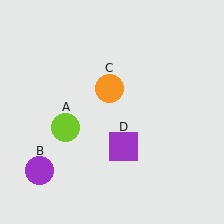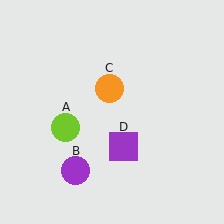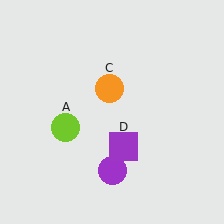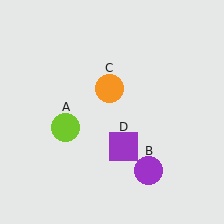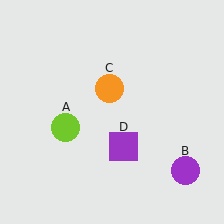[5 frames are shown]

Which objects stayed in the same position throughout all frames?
Lime circle (object A) and orange circle (object C) and purple square (object D) remained stationary.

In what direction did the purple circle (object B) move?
The purple circle (object B) moved right.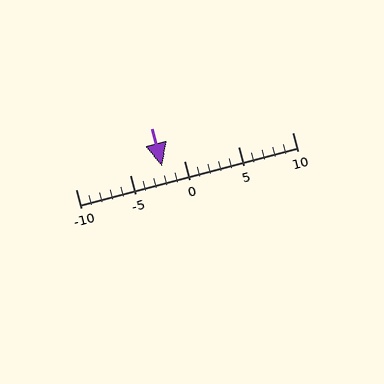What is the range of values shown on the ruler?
The ruler shows values from -10 to 10.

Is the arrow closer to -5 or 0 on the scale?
The arrow is closer to 0.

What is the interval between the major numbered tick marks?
The major tick marks are spaced 5 units apart.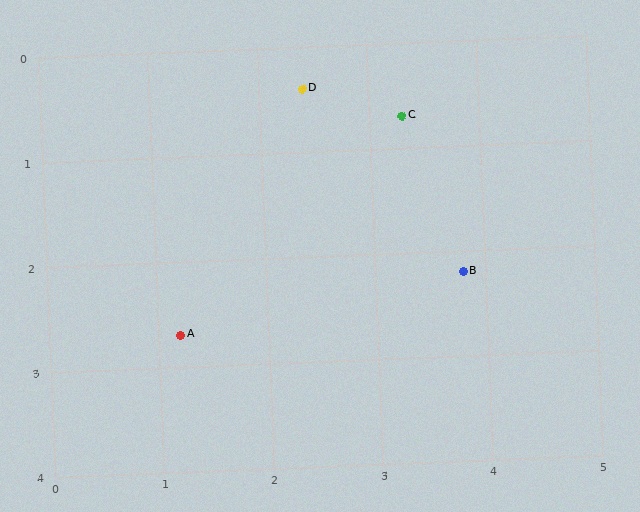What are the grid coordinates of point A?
Point A is at approximately (1.2, 2.7).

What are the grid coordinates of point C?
Point C is at approximately (3.3, 0.7).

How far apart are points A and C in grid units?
Points A and C are about 2.9 grid units apart.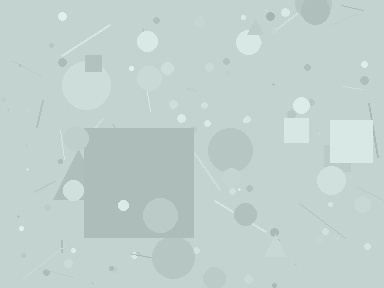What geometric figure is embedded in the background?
A square is embedded in the background.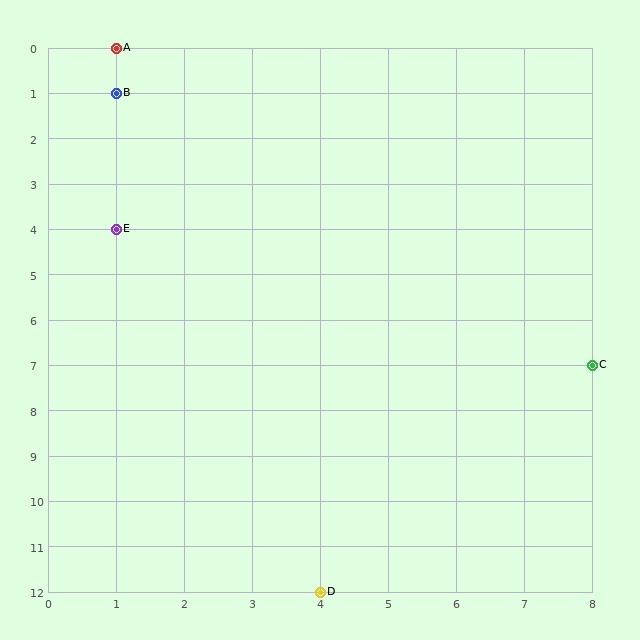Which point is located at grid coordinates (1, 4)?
Point E is at (1, 4).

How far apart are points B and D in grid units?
Points B and D are 3 columns and 11 rows apart (about 11.4 grid units diagonally).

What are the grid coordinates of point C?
Point C is at grid coordinates (8, 7).